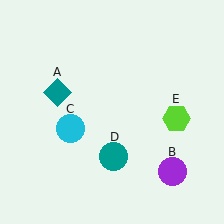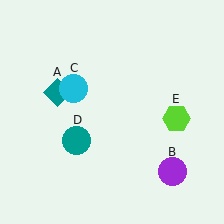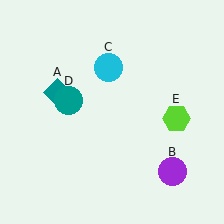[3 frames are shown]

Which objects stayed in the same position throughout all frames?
Teal diamond (object A) and purple circle (object B) and lime hexagon (object E) remained stationary.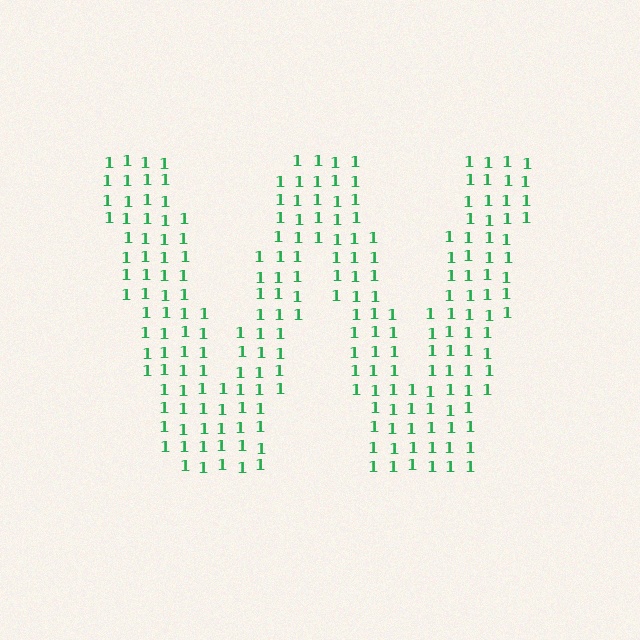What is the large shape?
The large shape is the letter W.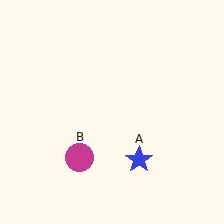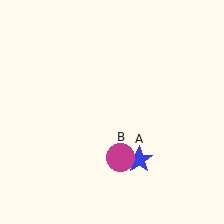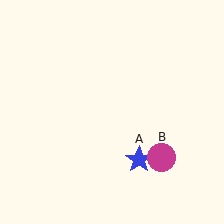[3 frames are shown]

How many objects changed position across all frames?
1 object changed position: magenta circle (object B).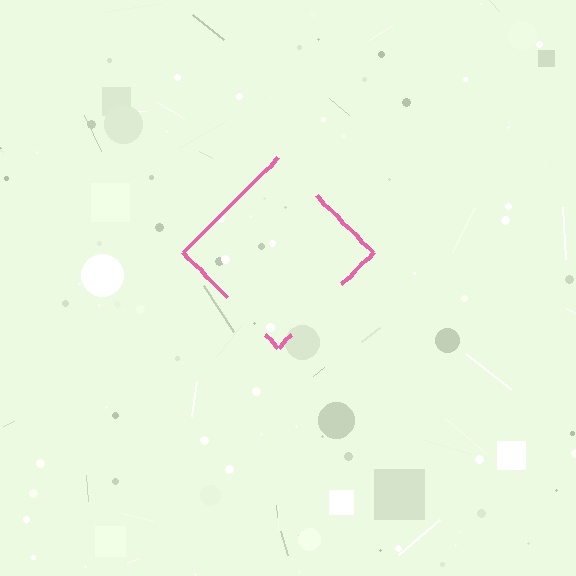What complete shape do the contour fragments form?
The contour fragments form a diamond.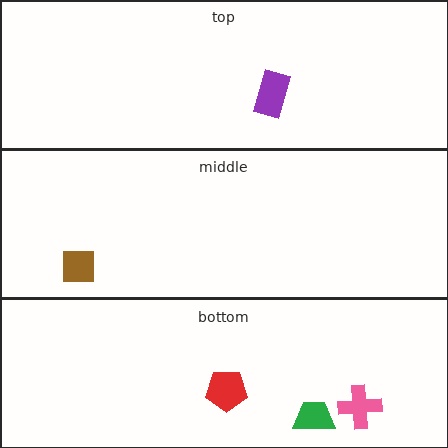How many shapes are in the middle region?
1.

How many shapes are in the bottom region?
3.